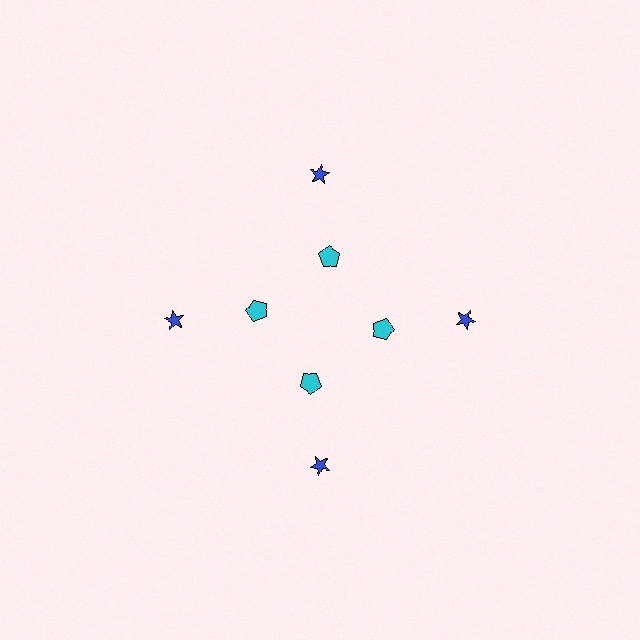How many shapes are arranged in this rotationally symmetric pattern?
There are 8 shapes, arranged in 4 groups of 2.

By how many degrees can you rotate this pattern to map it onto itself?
The pattern maps onto itself every 90 degrees of rotation.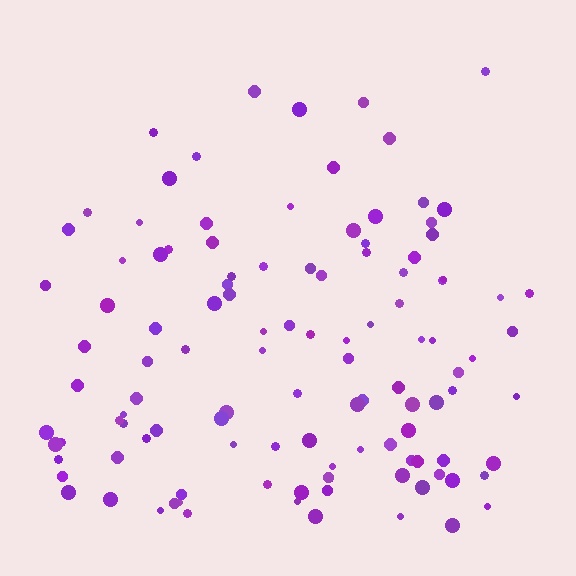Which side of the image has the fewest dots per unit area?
The top.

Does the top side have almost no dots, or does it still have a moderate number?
Still a moderate number, just noticeably fewer than the bottom.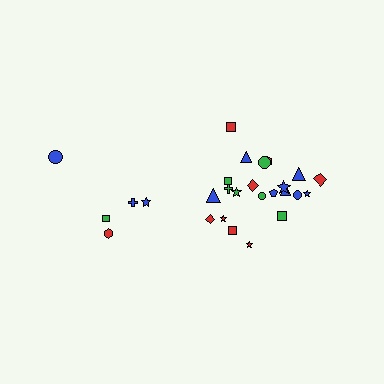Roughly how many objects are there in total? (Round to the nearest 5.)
Roughly 25 objects in total.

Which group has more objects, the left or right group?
The right group.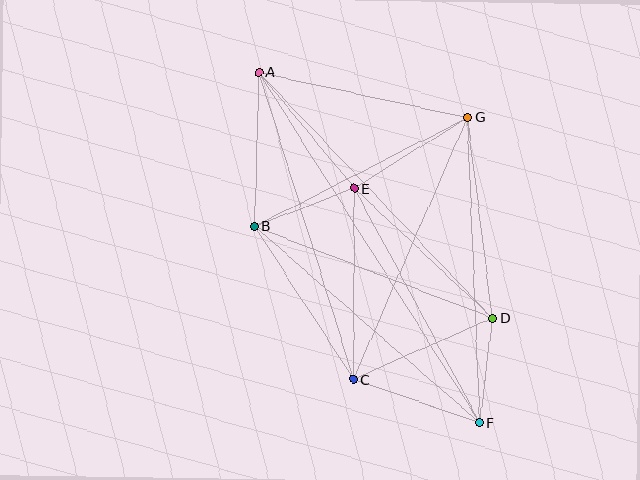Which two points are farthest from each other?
Points A and F are farthest from each other.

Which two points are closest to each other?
Points D and F are closest to each other.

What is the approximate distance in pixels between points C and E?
The distance between C and E is approximately 191 pixels.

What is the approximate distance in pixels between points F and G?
The distance between F and G is approximately 306 pixels.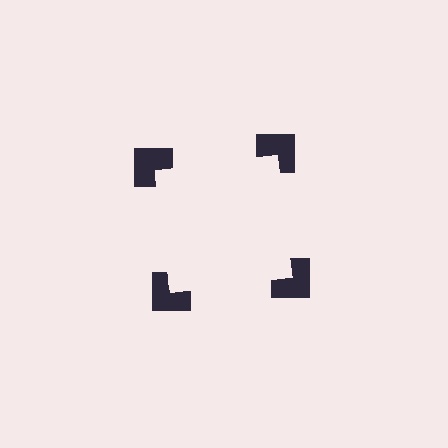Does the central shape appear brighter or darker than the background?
It typically appears slightly brighter than the background, even though no actual brightness change is drawn.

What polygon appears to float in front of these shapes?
An illusory square — its edges are inferred from the aligned wedge cuts in the notched squares, not physically drawn.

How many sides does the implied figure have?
4 sides.